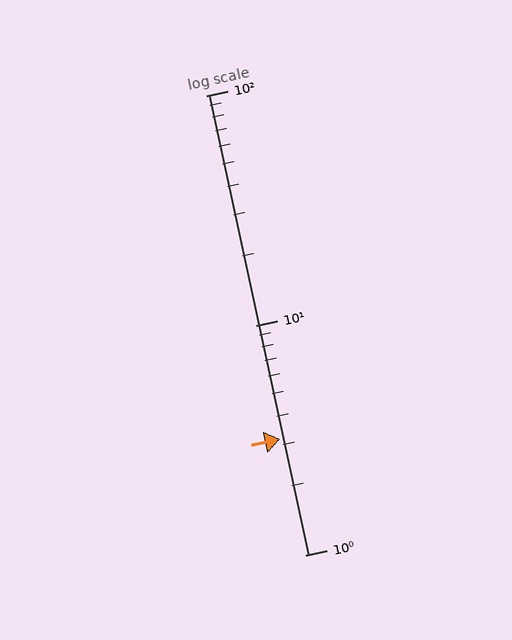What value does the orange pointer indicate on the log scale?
The pointer indicates approximately 3.2.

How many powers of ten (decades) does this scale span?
The scale spans 2 decades, from 1 to 100.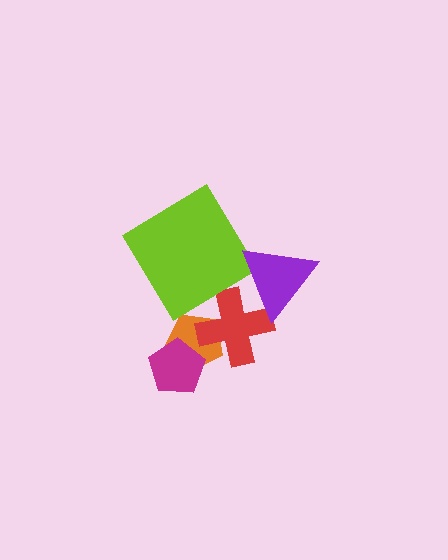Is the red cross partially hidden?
Yes, it is partially covered by another shape.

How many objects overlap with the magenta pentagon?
1 object overlaps with the magenta pentagon.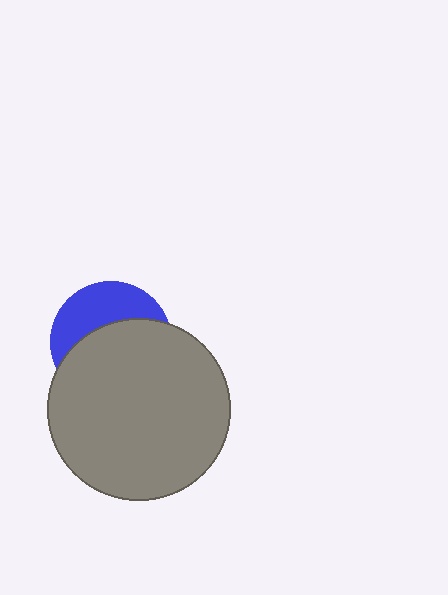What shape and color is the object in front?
The object in front is a gray circle.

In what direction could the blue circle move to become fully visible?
The blue circle could move up. That would shift it out from behind the gray circle entirely.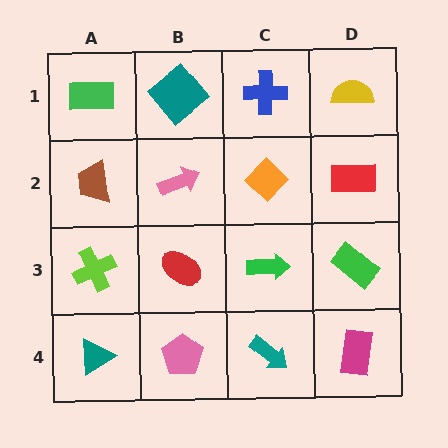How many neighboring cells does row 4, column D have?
2.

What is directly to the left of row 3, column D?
A green arrow.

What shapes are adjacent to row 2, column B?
A teal diamond (row 1, column B), a red ellipse (row 3, column B), a brown trapezoid (row 2, column A), an orange diamond (row 2, column C).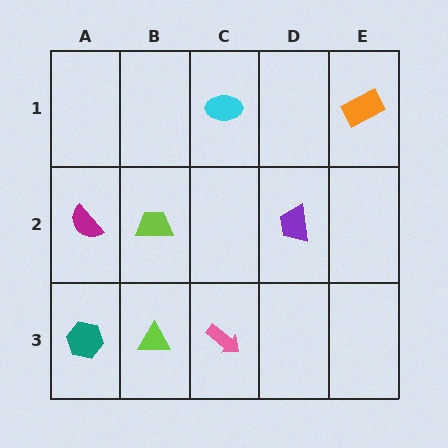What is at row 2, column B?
A lime trapezoid.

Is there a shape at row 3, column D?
No, that cell is empty.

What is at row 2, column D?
A purple trapezoid.